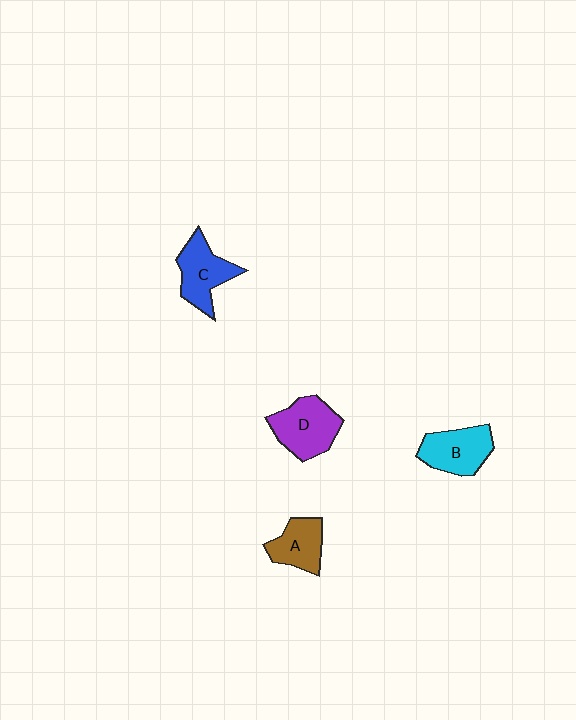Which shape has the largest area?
Shape D (purple).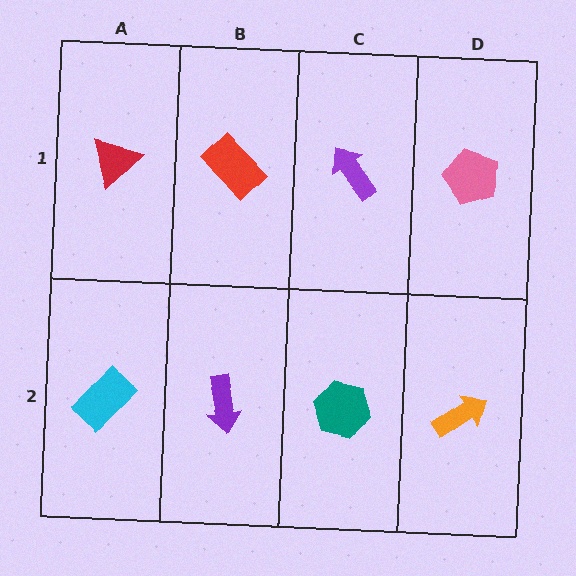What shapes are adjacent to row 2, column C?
A purple arrow (row 1, column C), a purple arrow (row 2, column B), an orange arrow (row 2, column D).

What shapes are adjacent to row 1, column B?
A purple arrow (row 2, column B), a red triangle (row 1, column A), a purple arrow (row 1, column C).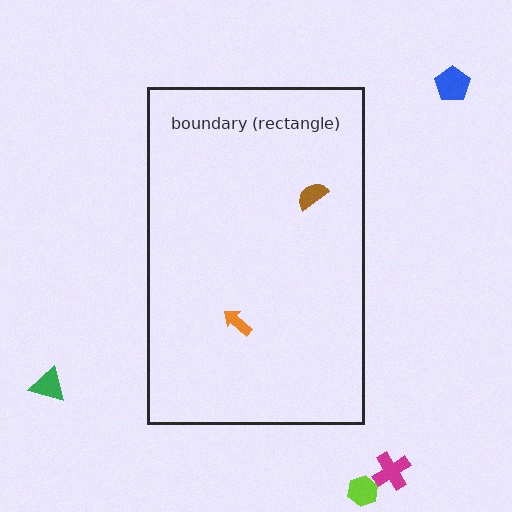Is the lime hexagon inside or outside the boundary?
Outside.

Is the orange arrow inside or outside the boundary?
Inside.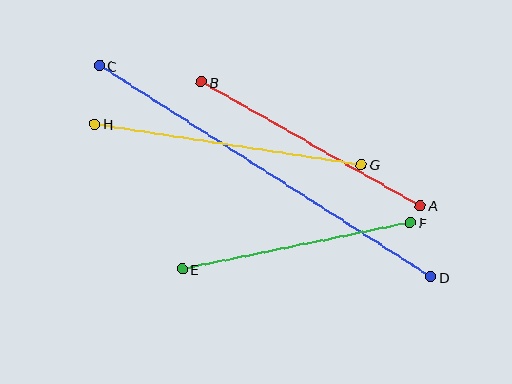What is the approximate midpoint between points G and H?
The midpoint is at approximately (228, 144) pixels.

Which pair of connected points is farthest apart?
Points C and D are farthest apart.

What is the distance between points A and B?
The distance is approximately 252 pixels.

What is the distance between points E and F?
The distance is approximately 233 pixels.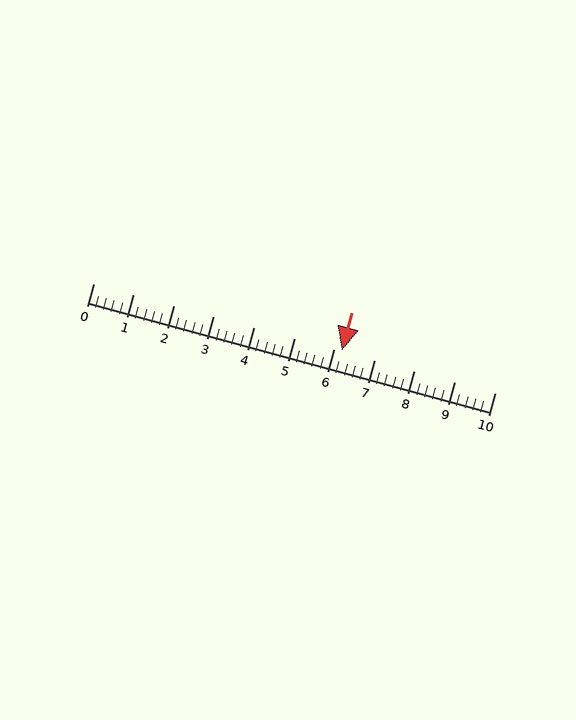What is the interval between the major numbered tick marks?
The major tick marks are spaced 1 units apart.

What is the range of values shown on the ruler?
The ruler shows values from 0 to 10.